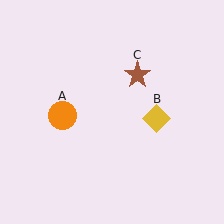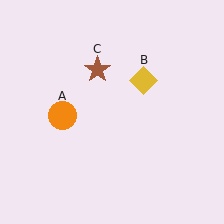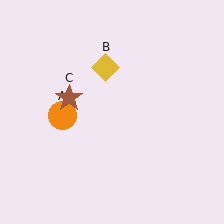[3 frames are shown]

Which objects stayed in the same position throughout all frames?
Orange circle (object A) remained stationary.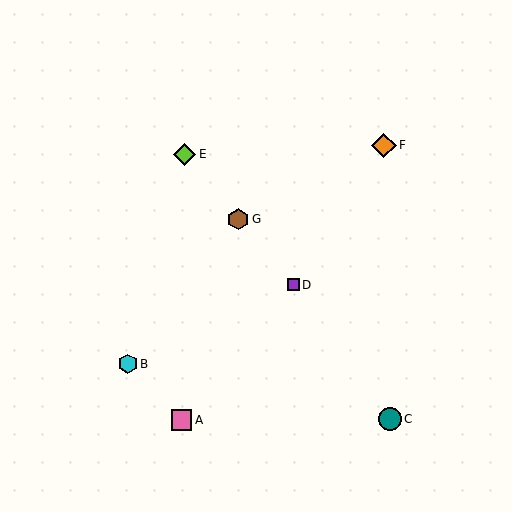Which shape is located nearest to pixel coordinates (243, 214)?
The brown hexagon (labeled G) at (238, 219) is nearest to that location.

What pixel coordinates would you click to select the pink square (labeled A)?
Click at (182, 420) to select the pink square A.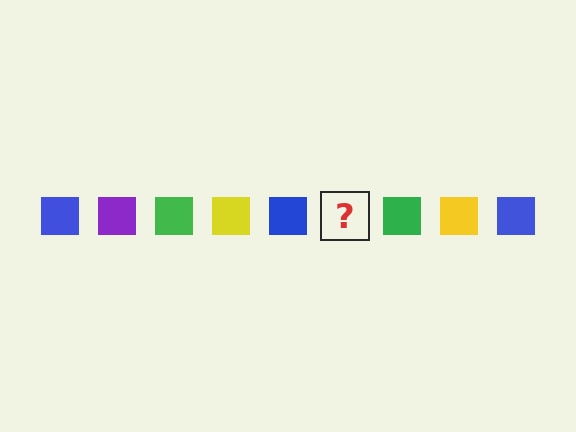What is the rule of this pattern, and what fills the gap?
The rule is that the pattern cycles through blue, purple, green, yellow squares. The gap should be filled with a purple square.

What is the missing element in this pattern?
The missing element is a purple square.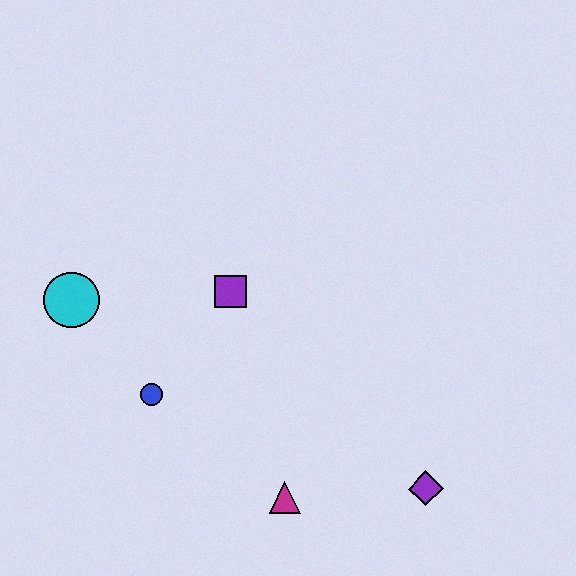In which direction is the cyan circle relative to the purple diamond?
The cyan circle is to the left of the purple diamond.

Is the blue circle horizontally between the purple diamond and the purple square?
No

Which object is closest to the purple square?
The blue circle is closest to the purple square.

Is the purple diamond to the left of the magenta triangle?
No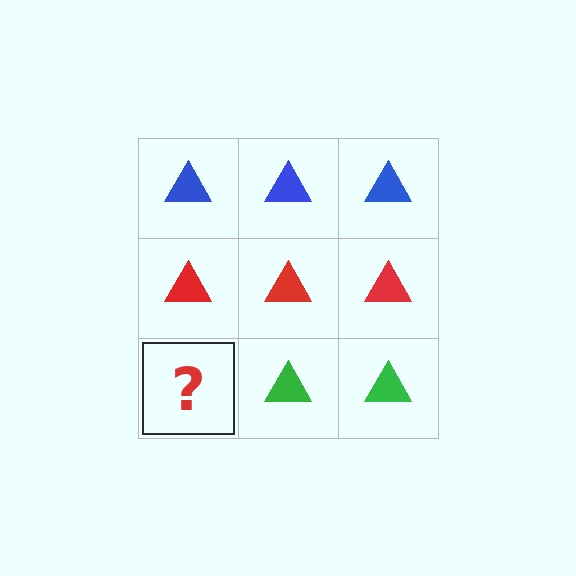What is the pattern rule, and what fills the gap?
The rule is that each row has a consistent color. The gap should be filled with a green triangle.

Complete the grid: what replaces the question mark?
The question mark should be replaced with a green triangle.